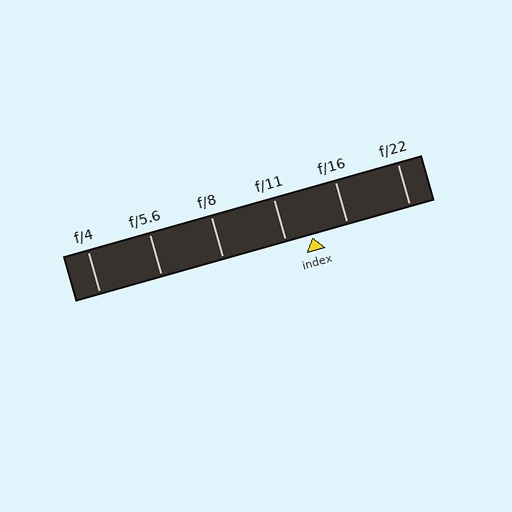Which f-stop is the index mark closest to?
The index mark is closest to f/11.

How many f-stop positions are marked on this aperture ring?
There are 6 f-stop positions marked.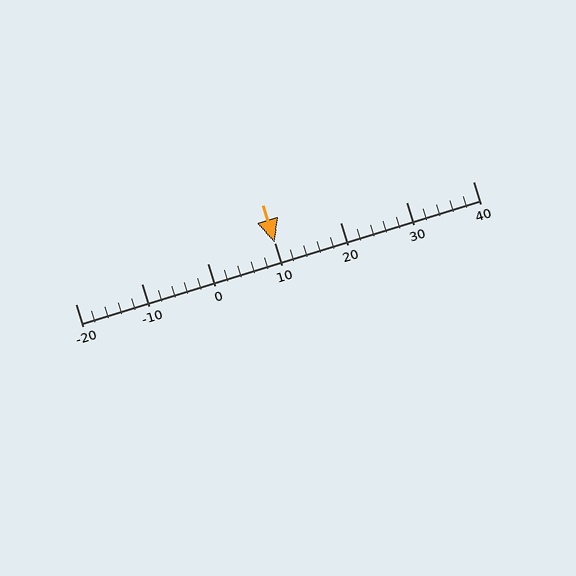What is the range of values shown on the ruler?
The ruler shows values from -20 to 40.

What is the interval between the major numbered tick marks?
The major tick marks are spaced 10 units apart.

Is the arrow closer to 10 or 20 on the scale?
The arrow is closer to 10.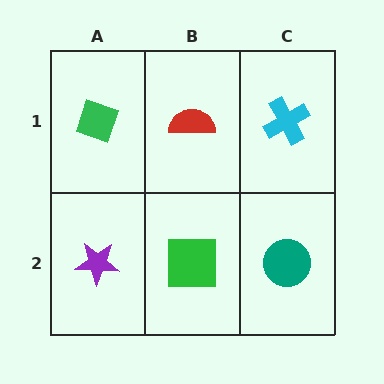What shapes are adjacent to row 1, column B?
A green square (row 2, column B), a green diamond (row 1, column A), a cyan cross (row 1, column C).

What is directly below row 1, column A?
A purple star.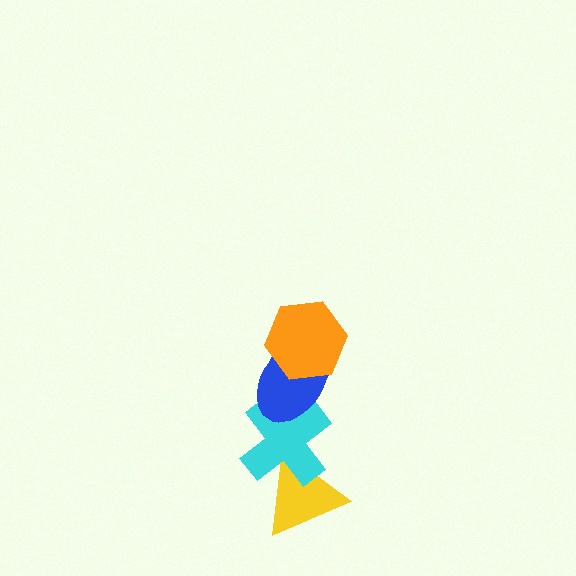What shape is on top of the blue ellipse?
The orange hexagon is on top of the blue ellipse.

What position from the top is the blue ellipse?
The blue ellipse is 2nd from the top.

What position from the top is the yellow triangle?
The yellow triangle is 4th from the top.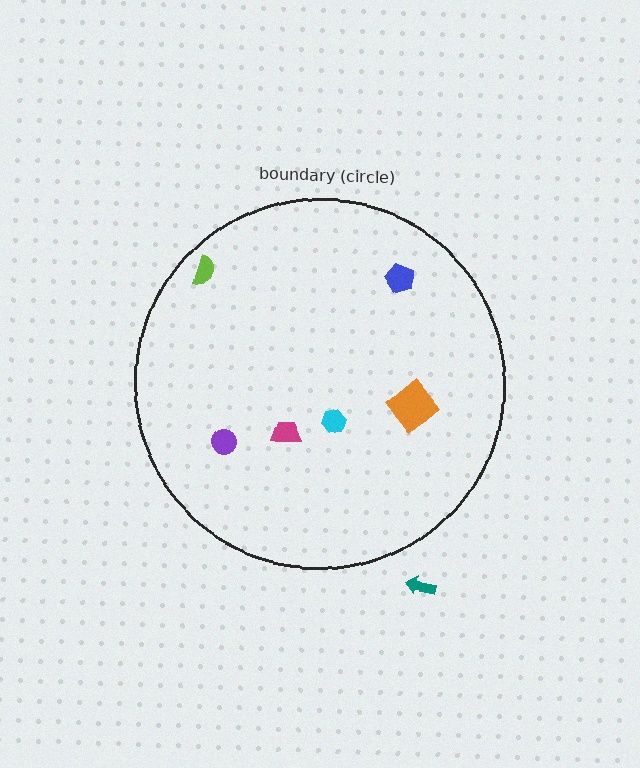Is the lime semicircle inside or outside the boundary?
Inside.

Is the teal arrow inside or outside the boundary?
Outside.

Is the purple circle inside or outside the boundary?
Inside.